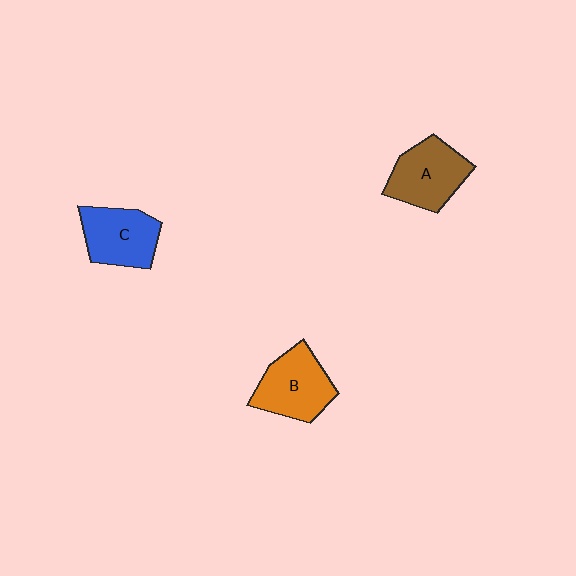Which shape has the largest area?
Shape B (orange).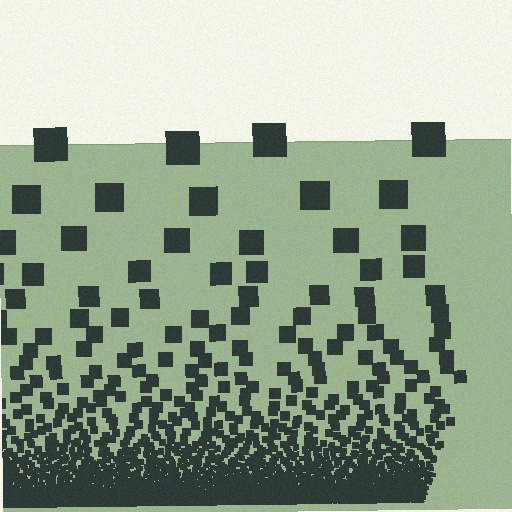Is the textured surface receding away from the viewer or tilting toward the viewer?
The surface appears to tilt toward the viewer. Texture elements get larger and sparser toward the top.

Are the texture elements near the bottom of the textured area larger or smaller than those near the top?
Smaller. The gradient is inverted — elements near the bottom are smaller and denser.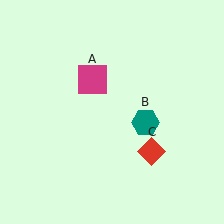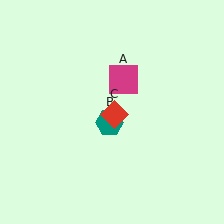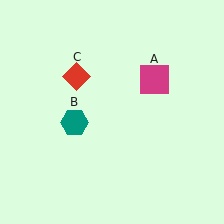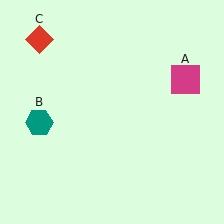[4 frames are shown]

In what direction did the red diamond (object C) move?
The red diamond (object C) moved up and to the left.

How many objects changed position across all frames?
3 objects changed position: magenta square (object A), teal hexagon (object B), red diamond (object C).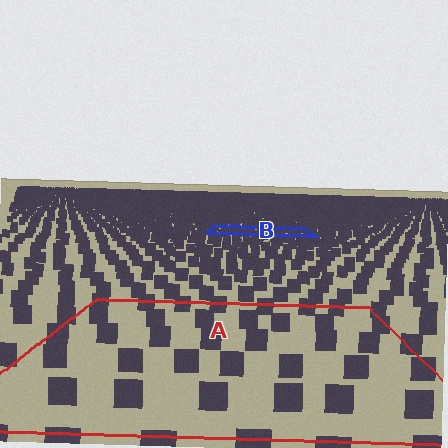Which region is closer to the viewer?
Region A is closer. The texture elements there are larger and more spread out.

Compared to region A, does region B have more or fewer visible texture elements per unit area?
Region B has more texture elements per unit area — they are packed more densely because it is farther away.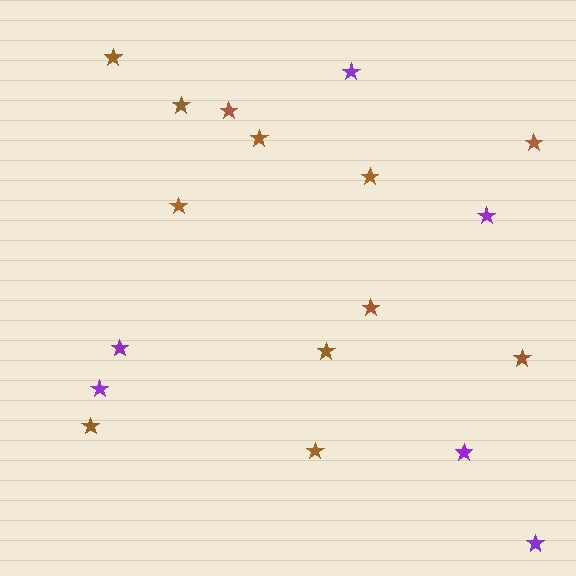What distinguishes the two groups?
There are 2 groups: one group of brown stars (12) and one group of purple stars (6).